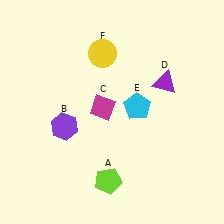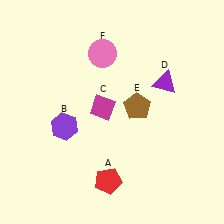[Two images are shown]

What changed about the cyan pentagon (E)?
In Image 1, E is cyan. In Image 2, it changed to brown.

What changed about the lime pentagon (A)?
In Image 1, A is lime. In Image 2, it changed to red.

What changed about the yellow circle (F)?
In Image 1, F is yellow. In Image 2, it changed to pink.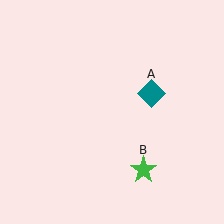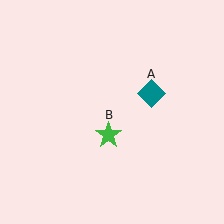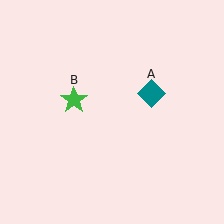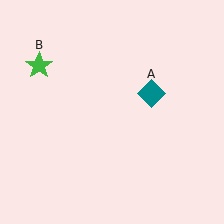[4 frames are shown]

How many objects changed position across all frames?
1 object changed position: green star (object B).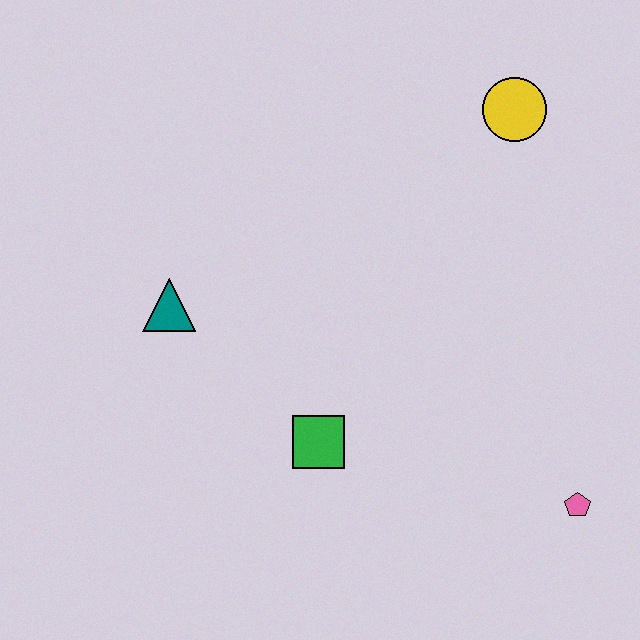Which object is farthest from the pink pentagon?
The teal triangle is farthest from the pink pentagon.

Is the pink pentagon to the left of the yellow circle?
No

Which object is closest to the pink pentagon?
The green square is closest to the pink pentagon.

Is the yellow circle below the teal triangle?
No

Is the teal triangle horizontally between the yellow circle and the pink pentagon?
No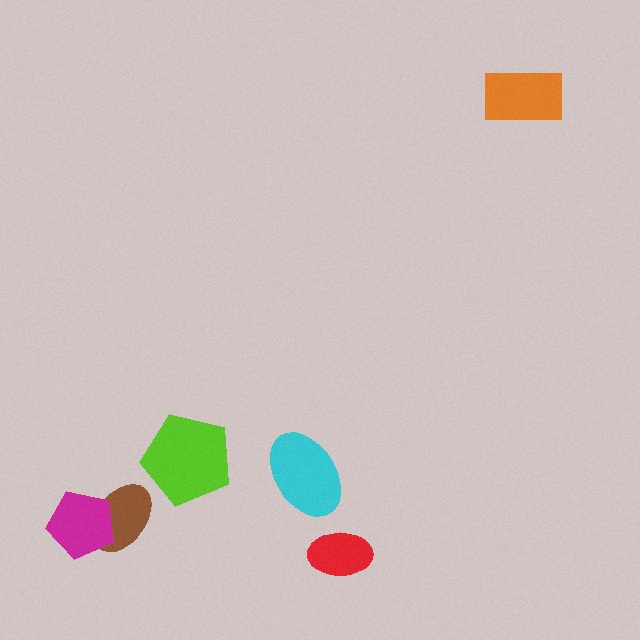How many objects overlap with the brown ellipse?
1 object overlaps with the brown ellipse.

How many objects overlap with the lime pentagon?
0 objects overlap with the lime pentagon.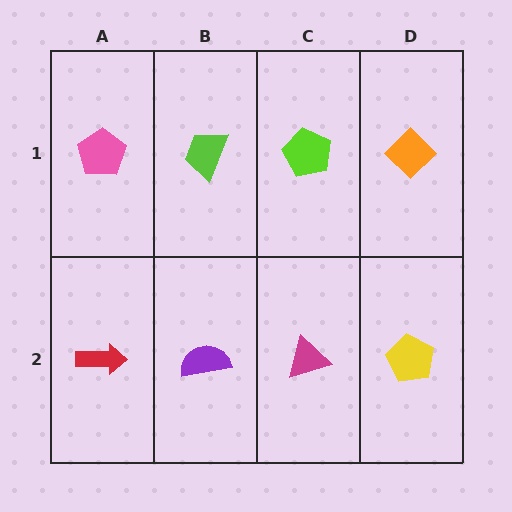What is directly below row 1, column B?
A purple semicircle.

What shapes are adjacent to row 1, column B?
A purple semicircle (row 2, column B), a pink pentagon (row 1, column A), a lime pentagon (row 1, column C).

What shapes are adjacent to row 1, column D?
A yellow pentagon (row 2, column D), a lime pentagon (row 1, column C).